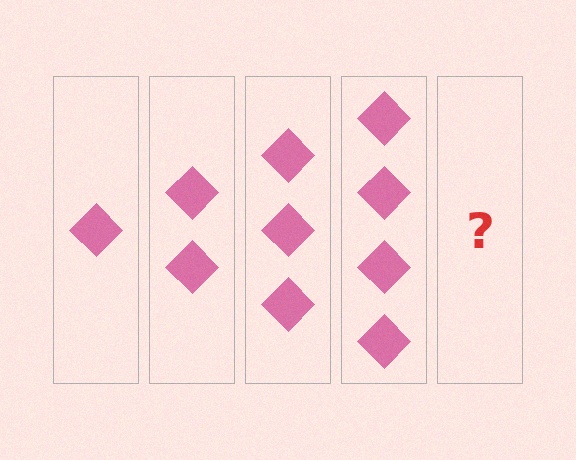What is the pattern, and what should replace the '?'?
The pattern is that each step adds one more diamond. The '?' should be 5 diamonds.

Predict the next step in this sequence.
The next step is 5 diamonds.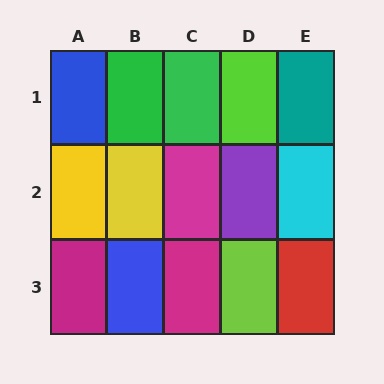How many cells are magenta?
3 cells are magenta.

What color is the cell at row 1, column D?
Lime.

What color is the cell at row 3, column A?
Magenta.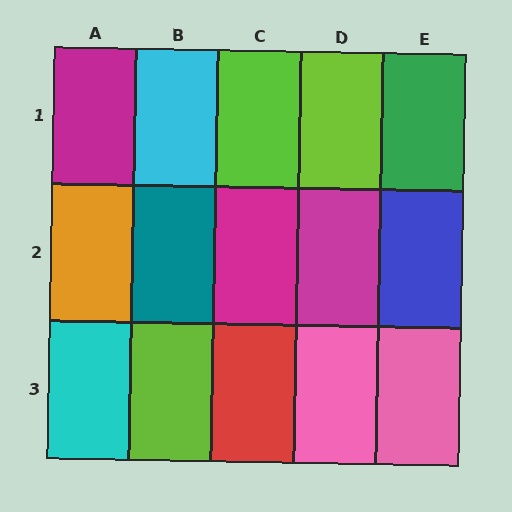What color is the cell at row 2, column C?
Magenta.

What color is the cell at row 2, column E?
Blue.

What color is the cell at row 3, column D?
Pink.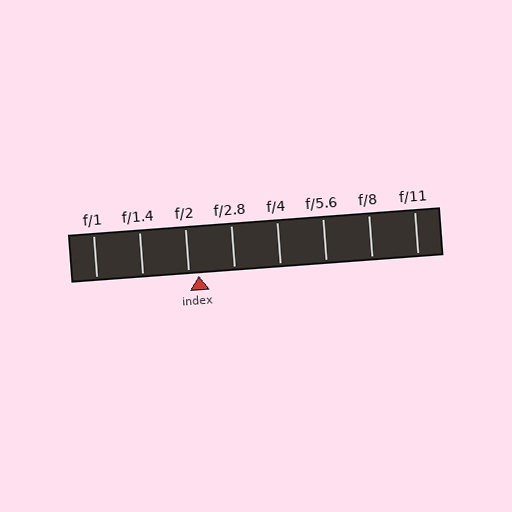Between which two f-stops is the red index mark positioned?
The index mark is between f/2 and f/2.8.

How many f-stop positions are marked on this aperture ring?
There are 8 f-stop positions marked.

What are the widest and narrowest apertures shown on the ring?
The widest aperture shown is f/1 and the narrowest is f/11.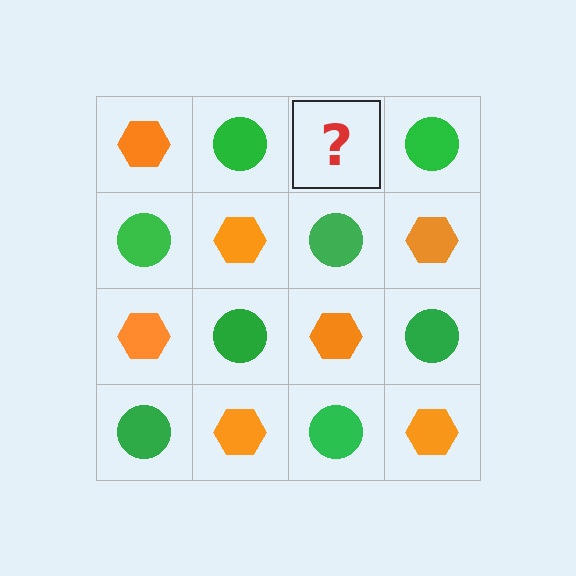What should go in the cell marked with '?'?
The missing cell should contain an orange hexagon.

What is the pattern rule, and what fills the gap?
The rule is that it alternates orange hexagon and green circle in a checkerboard pattern. The gap should be filled with an orange hexagon.